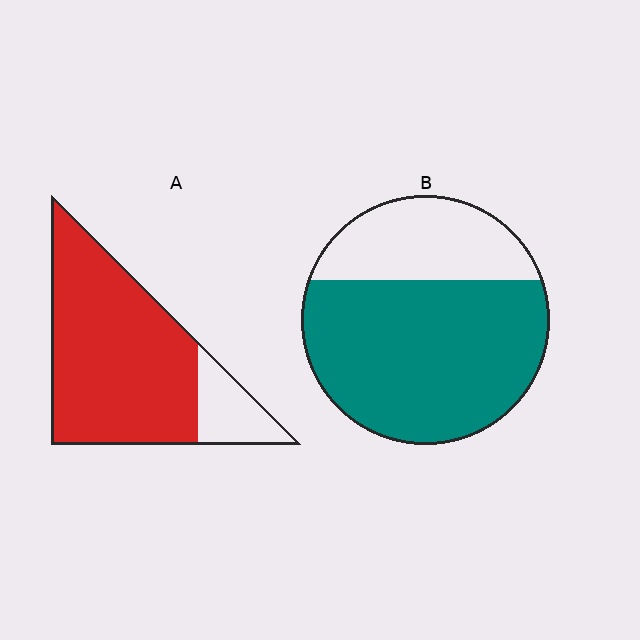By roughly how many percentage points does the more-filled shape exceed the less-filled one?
By roughly 15 percentage points (A over B).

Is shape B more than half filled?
Yes.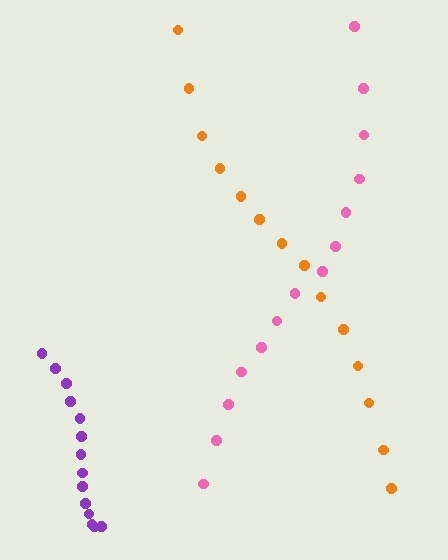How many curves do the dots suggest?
There are 3 distinct paths.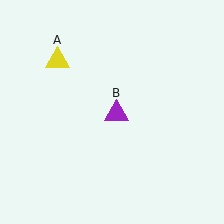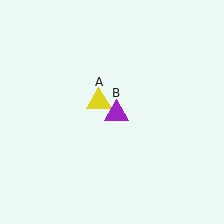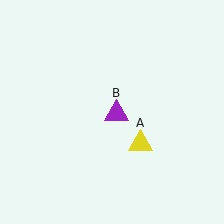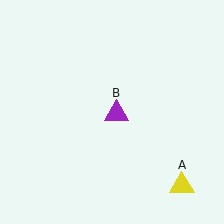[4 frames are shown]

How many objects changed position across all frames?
1 object changed position: yellow triangle (object A).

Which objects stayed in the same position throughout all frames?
Purple triangle (object B) remained stationary.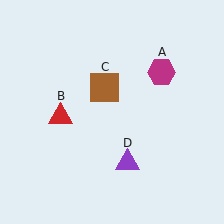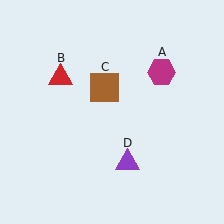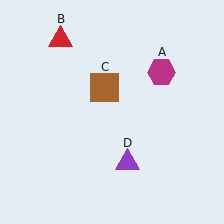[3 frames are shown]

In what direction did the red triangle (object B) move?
The red triangle (object B) moved up.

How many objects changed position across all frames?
1 object changed position: red triangle (object B).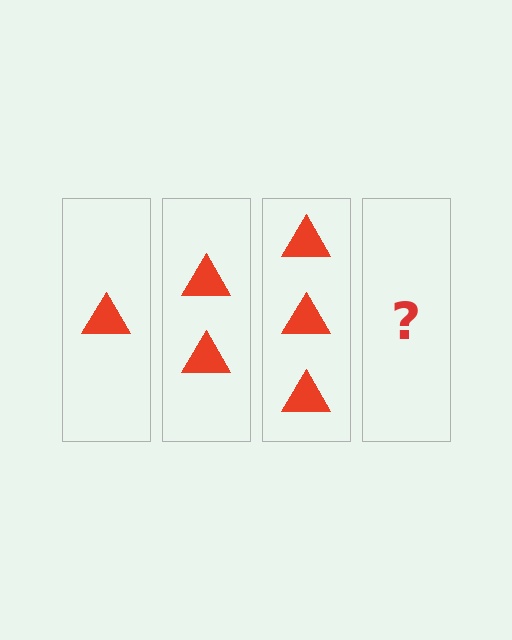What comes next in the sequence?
The next element should be 4 triangles.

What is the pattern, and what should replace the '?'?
The pattern is that each step adds one more triangle. The '?' should be 4 triangles.